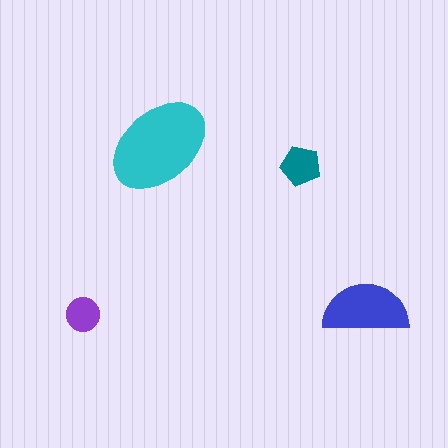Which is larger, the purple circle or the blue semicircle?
The blue semicircle.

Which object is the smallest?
The purple circle.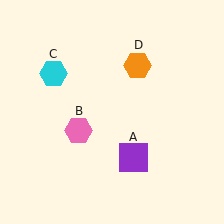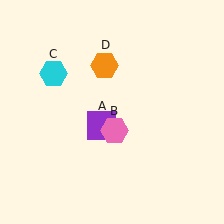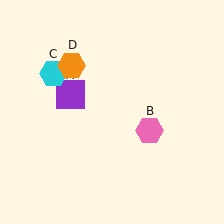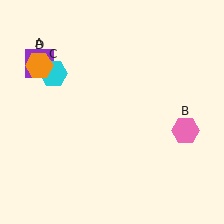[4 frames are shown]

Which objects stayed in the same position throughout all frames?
Cyan hexagon (object C) remained stationary.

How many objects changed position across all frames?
3 objects changed position: purple square (object A), pink hexagon (object B), orange hexagon (object D).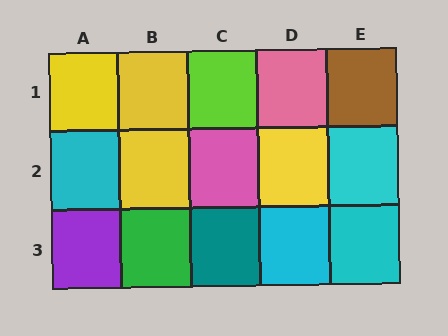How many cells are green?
1 cell is green.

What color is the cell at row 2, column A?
Cyan.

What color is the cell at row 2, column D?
Yellow.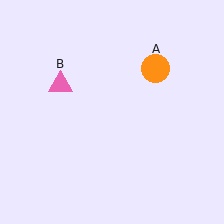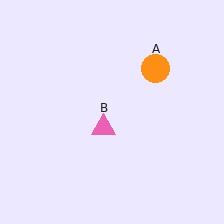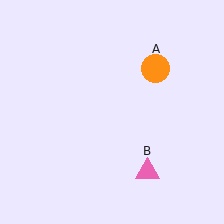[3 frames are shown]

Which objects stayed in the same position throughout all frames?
Orange circle (object A) remained stationary.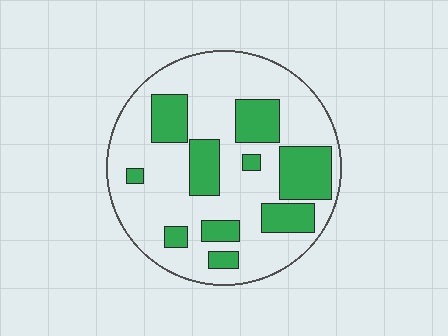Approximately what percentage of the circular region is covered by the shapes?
Approximately 30%.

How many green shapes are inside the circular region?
10.